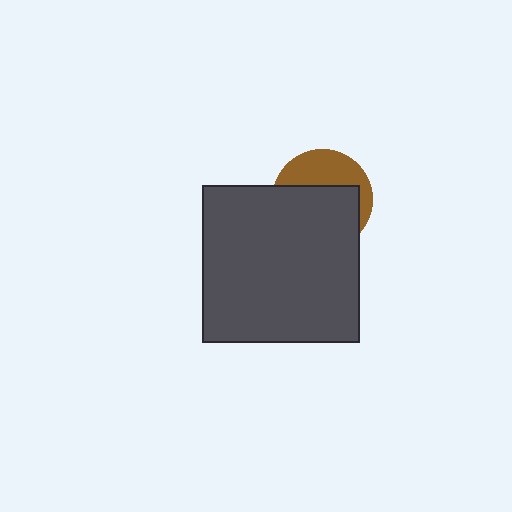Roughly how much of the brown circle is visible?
A small part of it is visible (roughly 39%).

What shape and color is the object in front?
The object in front is a dark gray square.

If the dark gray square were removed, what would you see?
You would see the complete brown circle.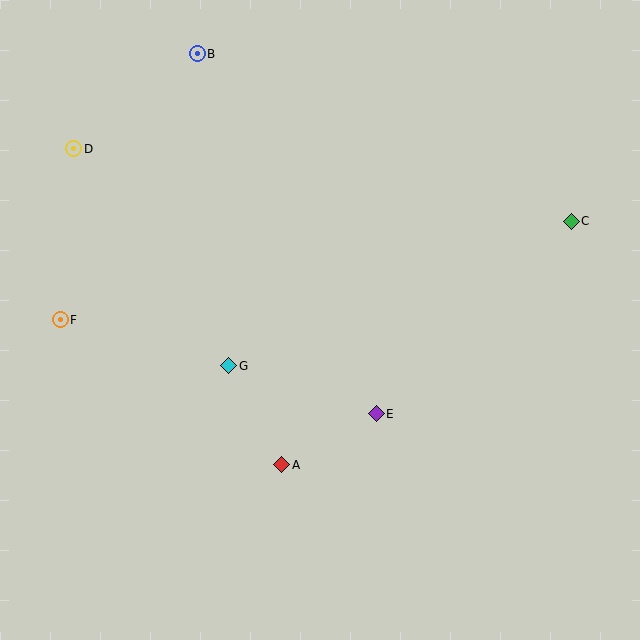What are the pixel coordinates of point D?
Point D is at (74, 149).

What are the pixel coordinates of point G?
Point G is at (229, 366).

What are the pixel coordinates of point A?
Point A is at (282, 465).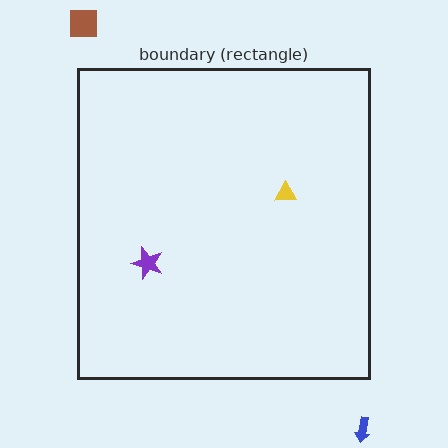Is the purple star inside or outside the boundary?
Inside.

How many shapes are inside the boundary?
2 inside, 2 outside.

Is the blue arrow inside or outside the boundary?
Outside.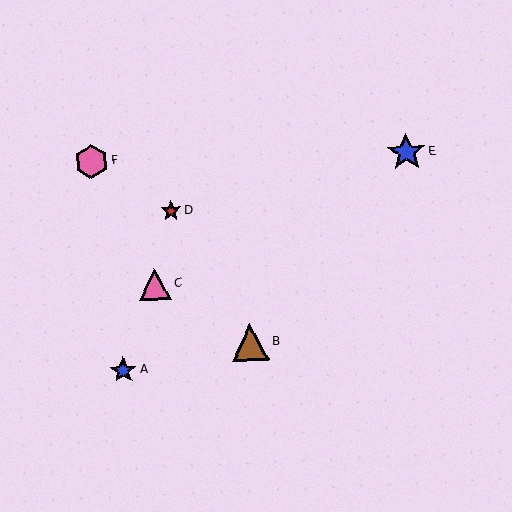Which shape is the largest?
The blue star (labeled E) is the largest.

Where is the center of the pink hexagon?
The center of the pink hexagon is at (91, 162).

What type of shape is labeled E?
Shape E is a blue star.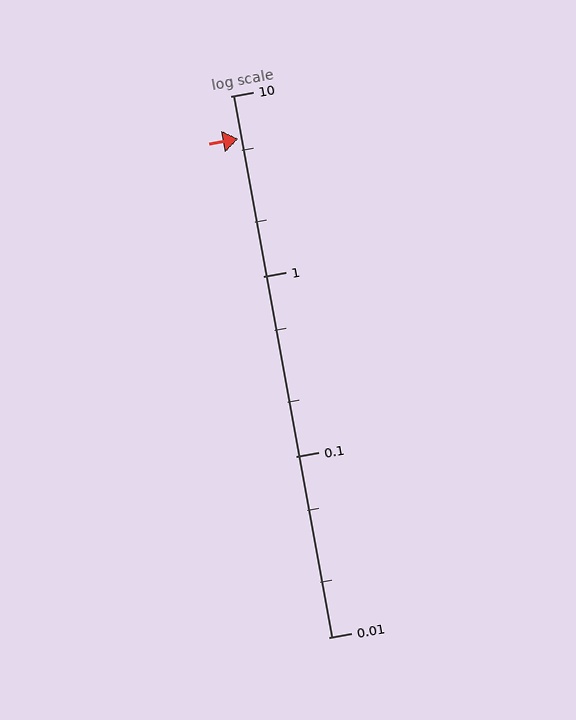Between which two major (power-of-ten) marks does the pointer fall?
The pointer is between 1 and 10.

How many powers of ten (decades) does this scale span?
The scale spans 3 decades, from 0.01 to 10.